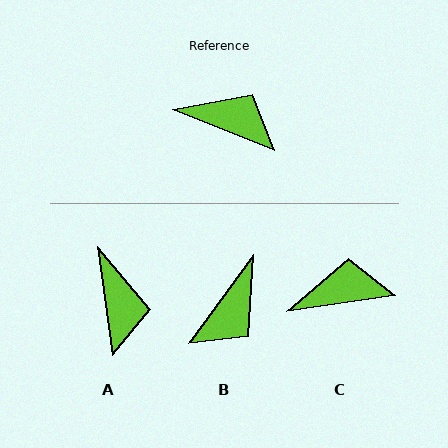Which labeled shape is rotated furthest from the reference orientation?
B, about 104 degrees away.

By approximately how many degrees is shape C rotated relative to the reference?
Approximately 31 degrees counter-clockwise.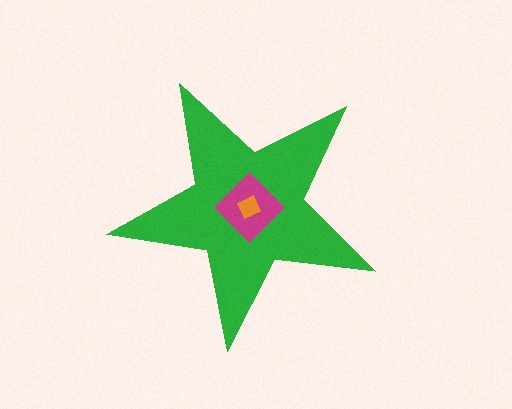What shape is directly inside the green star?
The magenta diamond.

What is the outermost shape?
The green star.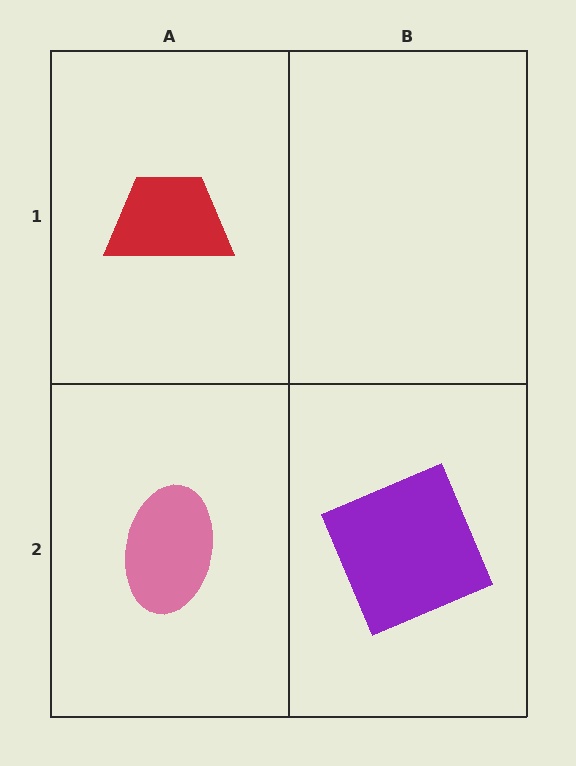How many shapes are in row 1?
1 shape.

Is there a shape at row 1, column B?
No, that cell is empty.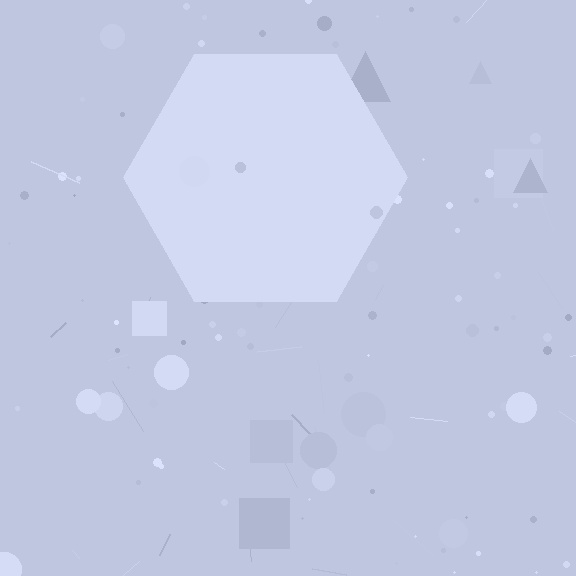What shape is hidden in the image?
A hexagon is hidden in the image.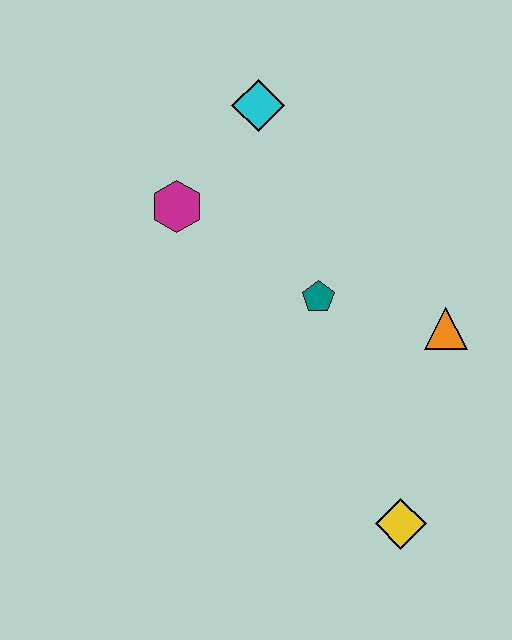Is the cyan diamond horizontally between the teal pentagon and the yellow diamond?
No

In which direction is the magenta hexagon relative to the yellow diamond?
The magenta hexagon is above the yellow diamond.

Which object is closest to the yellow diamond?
The orange triangle is closest to the yellow diamond.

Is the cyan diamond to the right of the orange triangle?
No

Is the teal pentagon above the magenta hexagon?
No